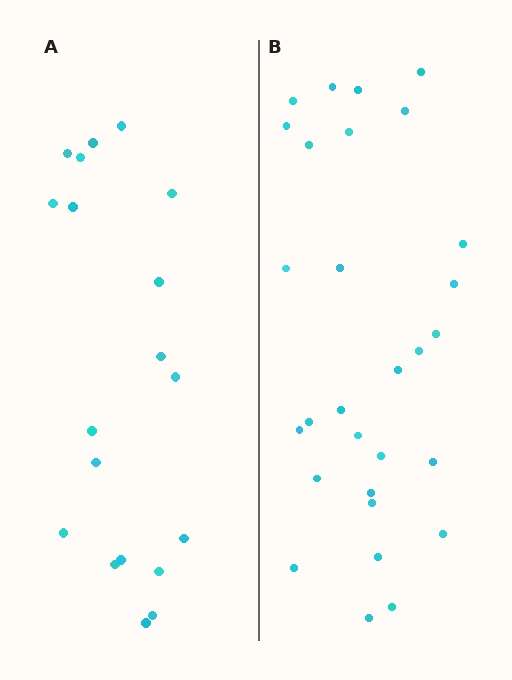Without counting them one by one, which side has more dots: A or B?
Region B (the right region) has more dots.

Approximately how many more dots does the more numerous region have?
Region B has roughly 10 or so more dots than region A.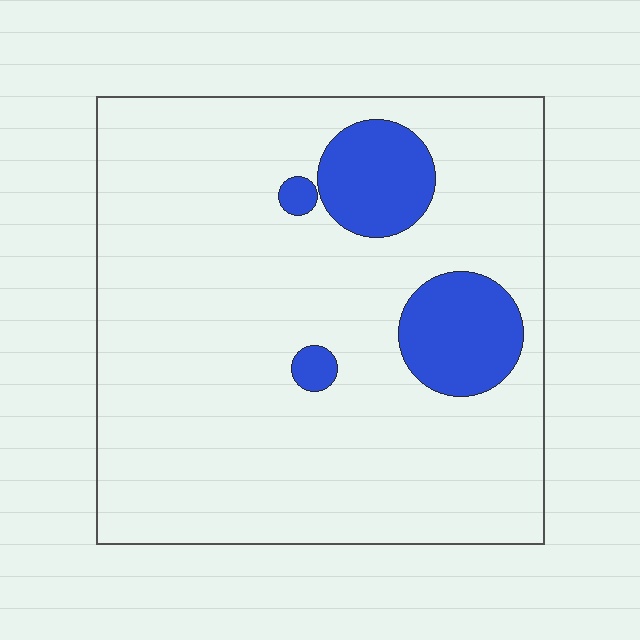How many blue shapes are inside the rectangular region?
4.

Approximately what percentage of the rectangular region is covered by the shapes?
Approximately 15%.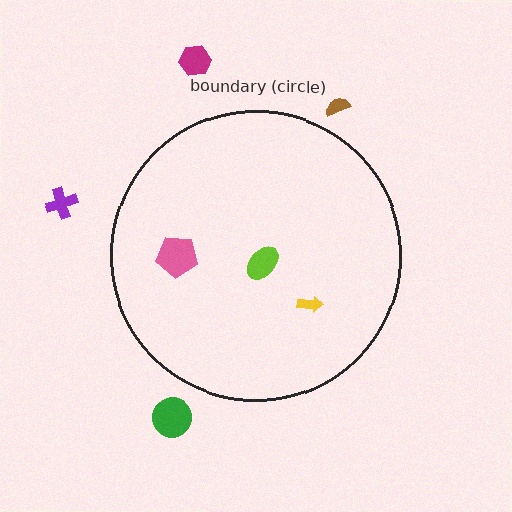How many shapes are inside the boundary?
3 inside, 4 outside.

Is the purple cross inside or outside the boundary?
Outside.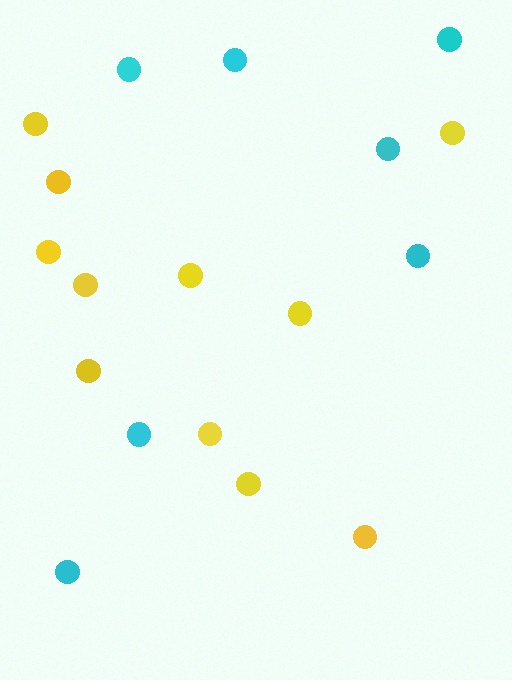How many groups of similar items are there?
There are 2 groups: one group of cyan circles (7) and one group of yellow circles (11).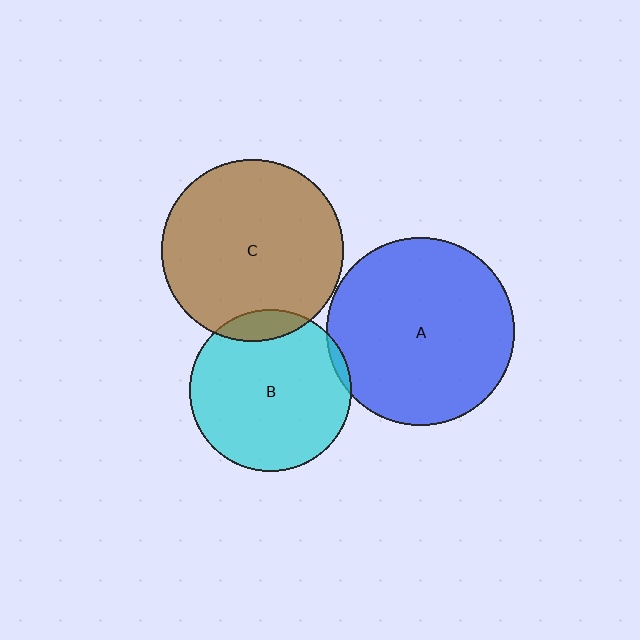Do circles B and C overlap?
Yes.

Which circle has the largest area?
Circle A (blue).